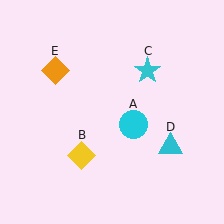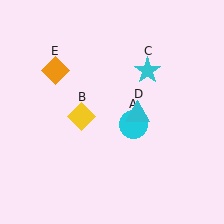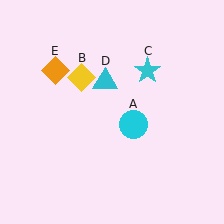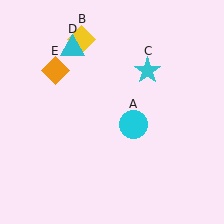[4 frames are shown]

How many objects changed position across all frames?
2 objects changed position: yellow diamond (object B), cyan triangle (object D).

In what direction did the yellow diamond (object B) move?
The yellow diamond (object B) moved up.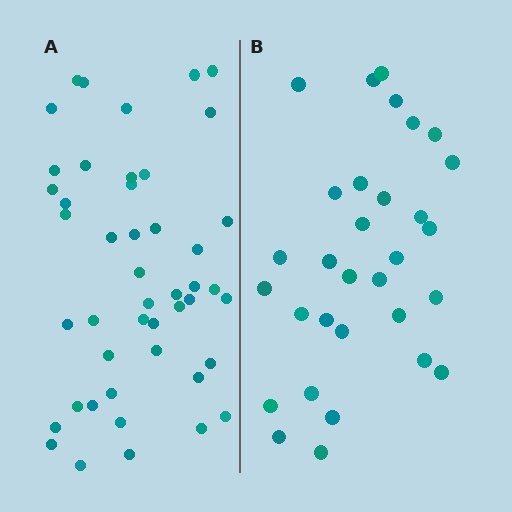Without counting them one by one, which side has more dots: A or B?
Region A (the left region) has more dots.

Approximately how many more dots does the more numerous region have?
Region A has approximately 15 more dots than region B.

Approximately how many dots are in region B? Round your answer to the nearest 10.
About 30 dots. (The exact count is 31, which rounds to 30.)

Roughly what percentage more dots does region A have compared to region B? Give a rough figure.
About 50% more.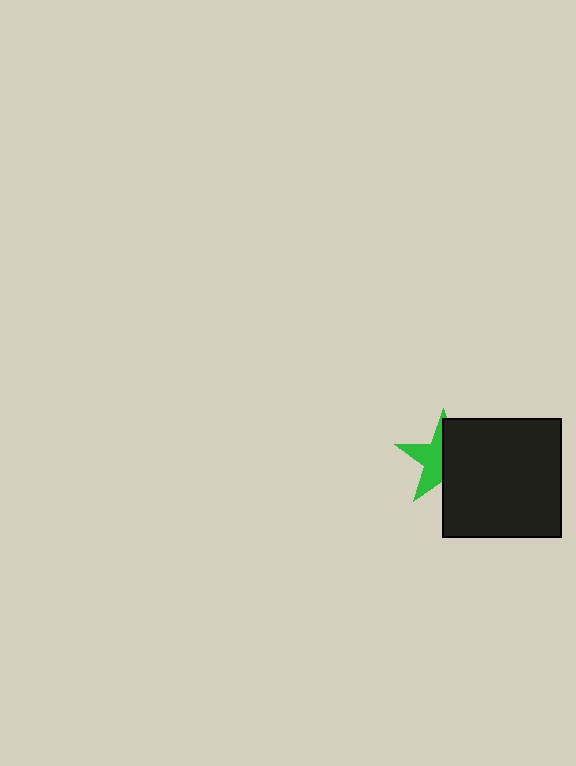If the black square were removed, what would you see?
You would see the complete green star.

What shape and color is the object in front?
The object in front is a black square.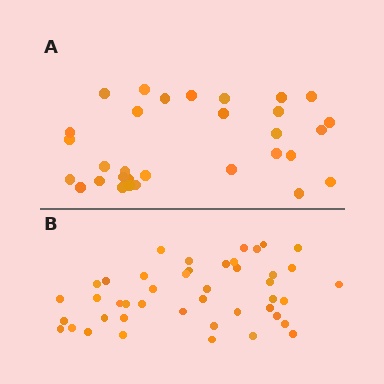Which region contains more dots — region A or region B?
Region B (the bottom region) has more dots.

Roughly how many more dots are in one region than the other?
Region B has approximately 15 more dots than region A.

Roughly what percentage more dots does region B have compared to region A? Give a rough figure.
About 40% more.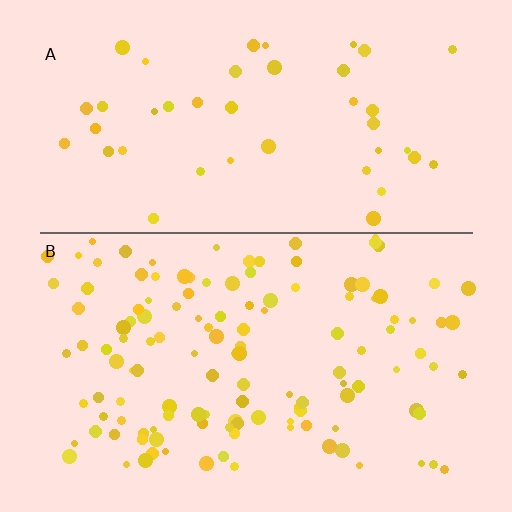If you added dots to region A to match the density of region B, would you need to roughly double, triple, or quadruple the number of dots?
Approximately triple.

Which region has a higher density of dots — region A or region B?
B (the bottom).